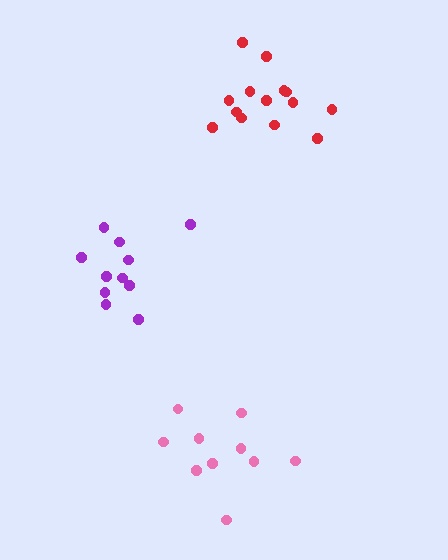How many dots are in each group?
Group 1: 10 dots, Group 2: 14 dots, Group 3: 11 dots (35 total).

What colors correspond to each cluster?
The clusters are colored: pink, red, purple.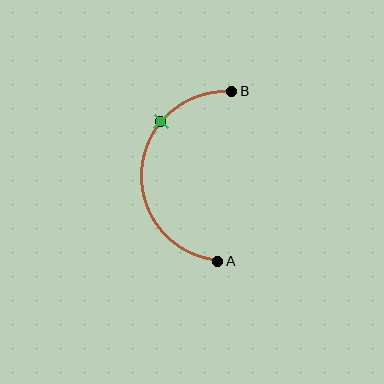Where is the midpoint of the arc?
The arc midpoint is the point on the curve farthest from the straight line joining A and B. It sits to the left of that line.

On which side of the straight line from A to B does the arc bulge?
The arc bulges to the left of the straight line connecting A and B.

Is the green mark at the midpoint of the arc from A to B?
No. The green mark lies on the arc but is closer to endpoint B. The arc midpoint would be at the point on the curve equidistant along the arc from both A and B.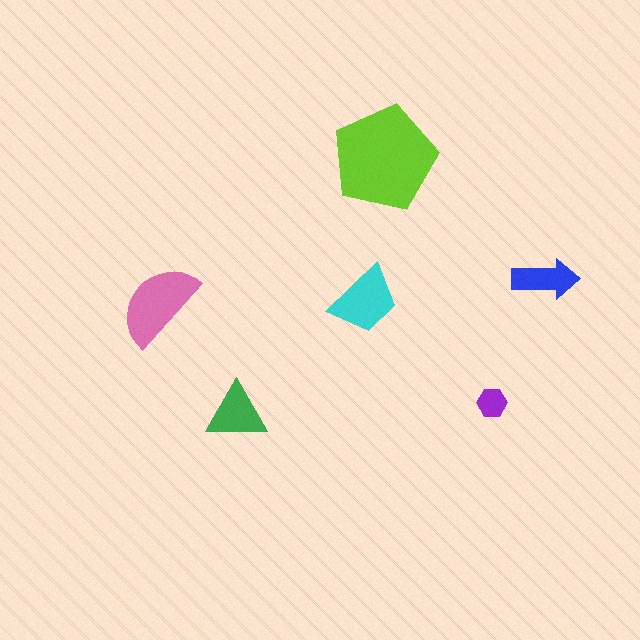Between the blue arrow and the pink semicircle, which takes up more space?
The pink semicircle.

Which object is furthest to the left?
The pink semicircle is leftmost.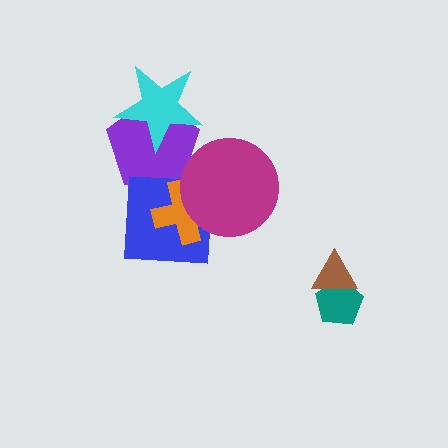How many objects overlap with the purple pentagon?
3 objects overlap with the purple pentagon.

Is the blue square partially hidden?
Yes, it is partially covered by another shape.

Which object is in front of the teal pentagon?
The brown triangle is in front of the teal pentagon.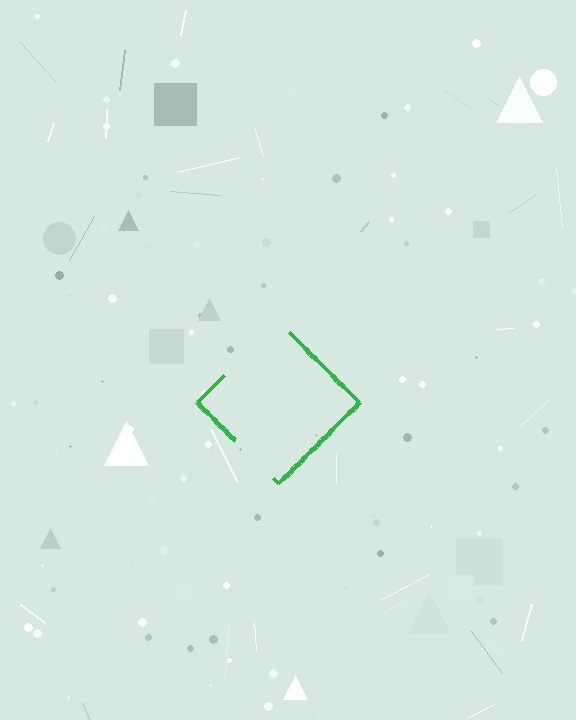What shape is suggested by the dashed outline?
The dashed outline suggests a diamond.